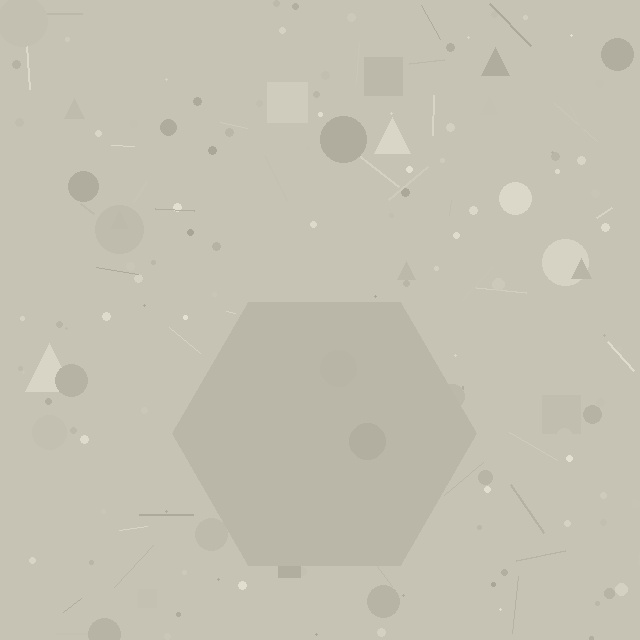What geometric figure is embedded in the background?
A hexagon is embedded in the background.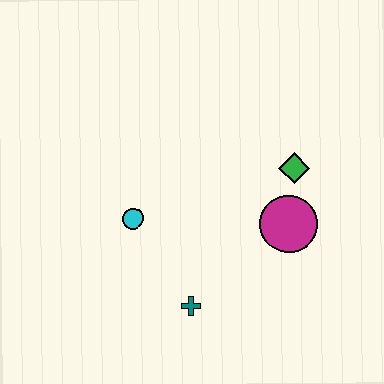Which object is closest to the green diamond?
The magenta circle is closest to the green diamond.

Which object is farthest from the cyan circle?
The green diamond is farthest from the cyan circle.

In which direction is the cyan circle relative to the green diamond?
The cyan circle is to the left of the green diamond.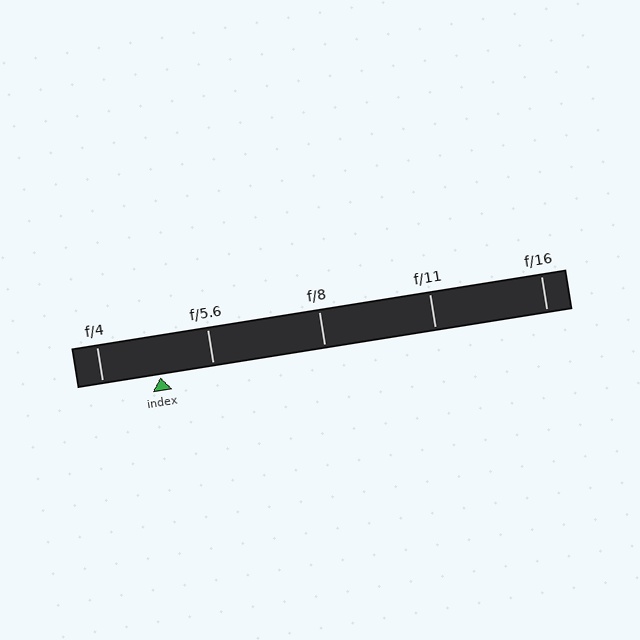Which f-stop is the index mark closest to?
The index mark is closest to f/5.6.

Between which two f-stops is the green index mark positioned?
The index mark is between f/4 and f/5.6.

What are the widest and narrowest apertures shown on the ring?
The widest aperture shown is f/4 and the narrowest is f/16.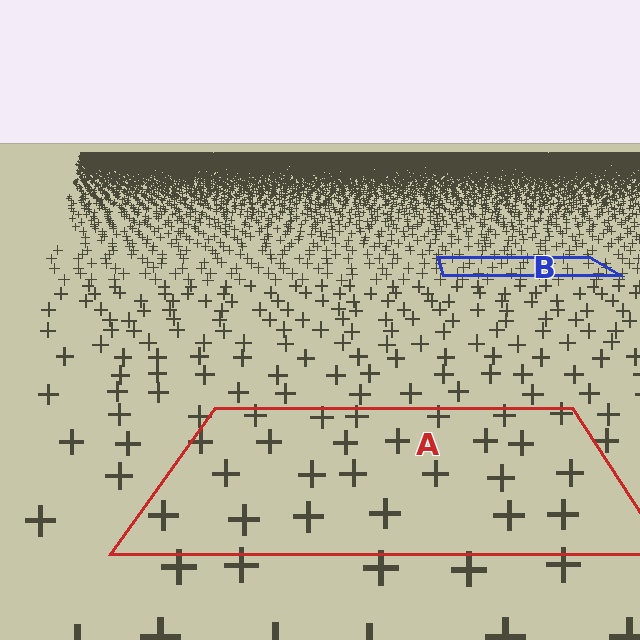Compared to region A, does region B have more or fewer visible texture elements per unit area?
Region B has more texture elements per unit area — they are packed more densely because it is farther away.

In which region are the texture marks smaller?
The texture marks are smaller in region B, because it is farther away.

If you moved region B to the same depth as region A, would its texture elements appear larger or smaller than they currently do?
They would appear larger. At a closer depth, the same texture elements are projected at a bigger on-screen size.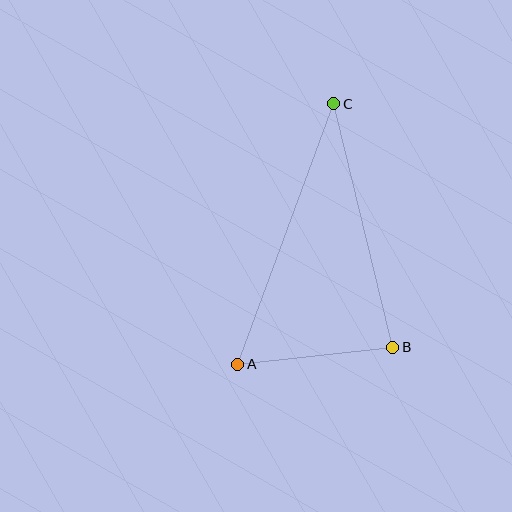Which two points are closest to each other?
Points A and B are closest to each other.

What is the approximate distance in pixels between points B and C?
The distance between B and C is approximately 251 pixels.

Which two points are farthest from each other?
Points A and C are farthest from each other.